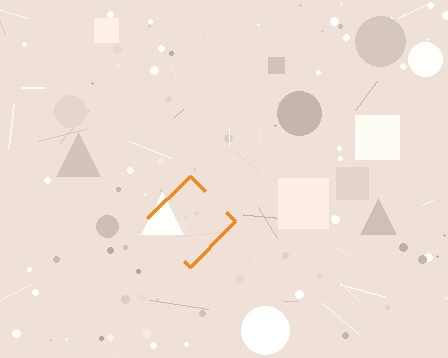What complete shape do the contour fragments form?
The contour fragments form a diamond.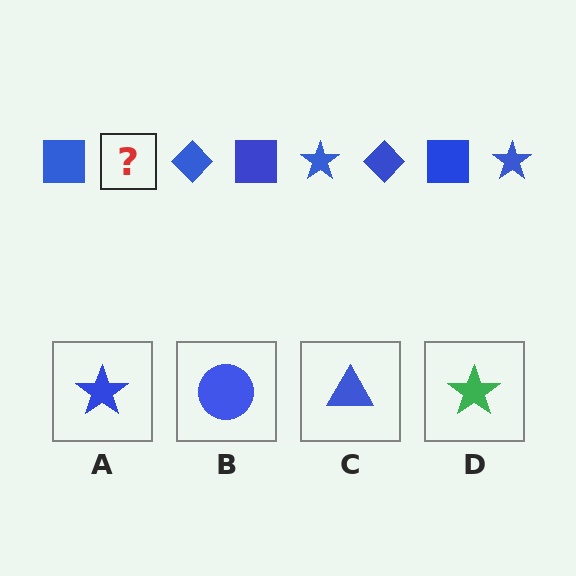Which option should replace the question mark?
Option A.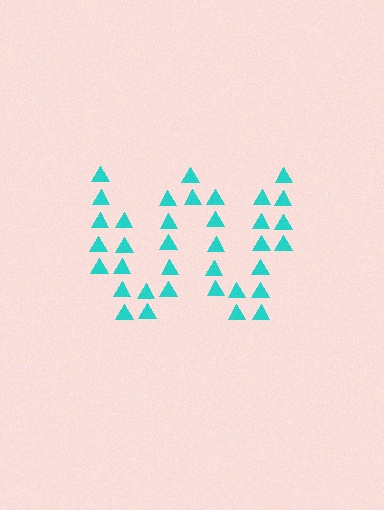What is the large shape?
The large shape is the letter W.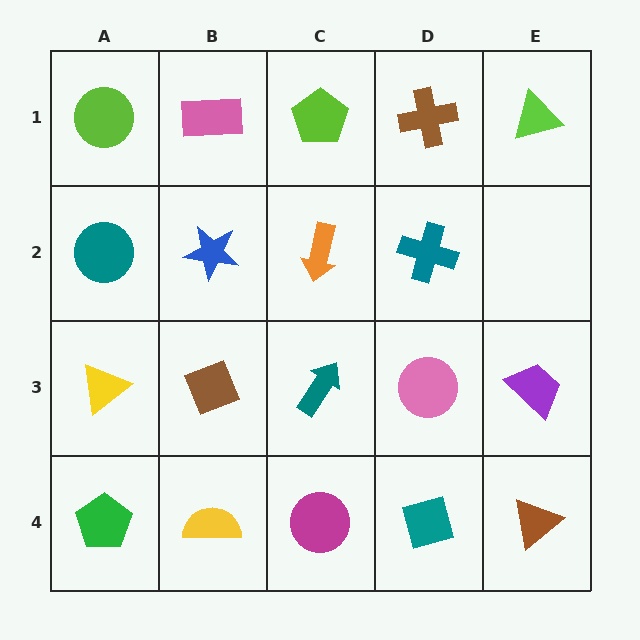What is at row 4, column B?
A yellow semicircle.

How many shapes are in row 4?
5 shapes.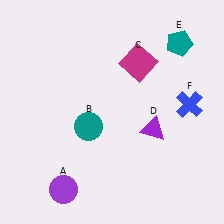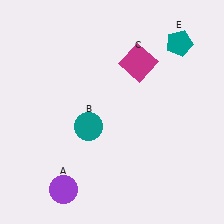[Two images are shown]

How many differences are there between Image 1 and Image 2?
There are 2 differences between the two images.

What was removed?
The purple triangle (D), the blue cross (F) were removed in Image 2.